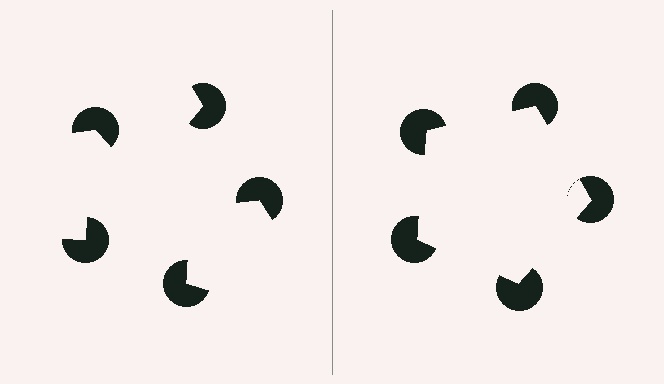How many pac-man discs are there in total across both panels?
10 — 5 on each side.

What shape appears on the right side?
An illusory pentagon.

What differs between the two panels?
The pac-man discs are positioned identically on both sides; only the wedge orientations differ. On the right they align to a pentagon; on the left they are misaligned.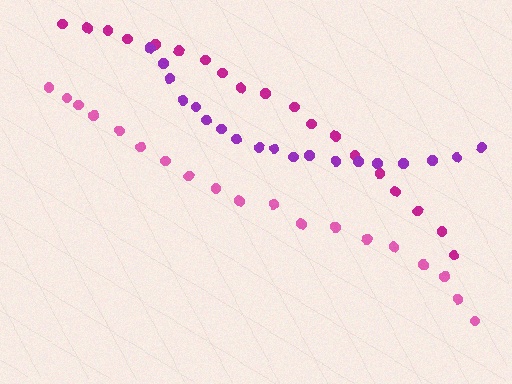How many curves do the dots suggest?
There are 3 distinct paths.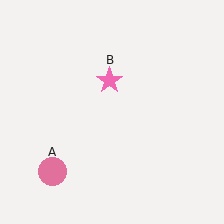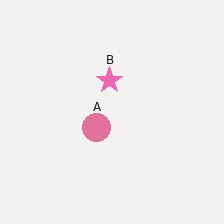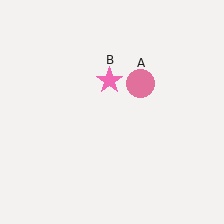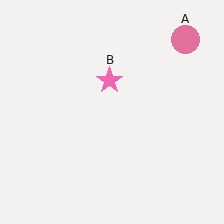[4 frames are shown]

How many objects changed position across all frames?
1 object changed position: pink circle (object A).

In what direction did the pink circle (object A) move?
The pink circle (object A) moved up and to the right.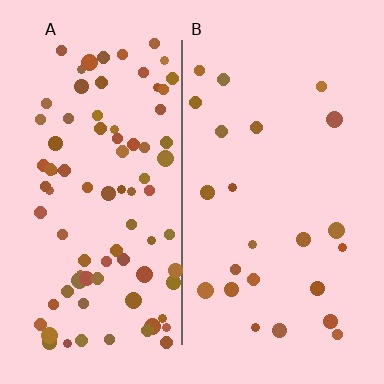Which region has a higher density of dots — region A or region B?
A (the left).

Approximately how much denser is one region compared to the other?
Approximately 3.7× — region A over region B.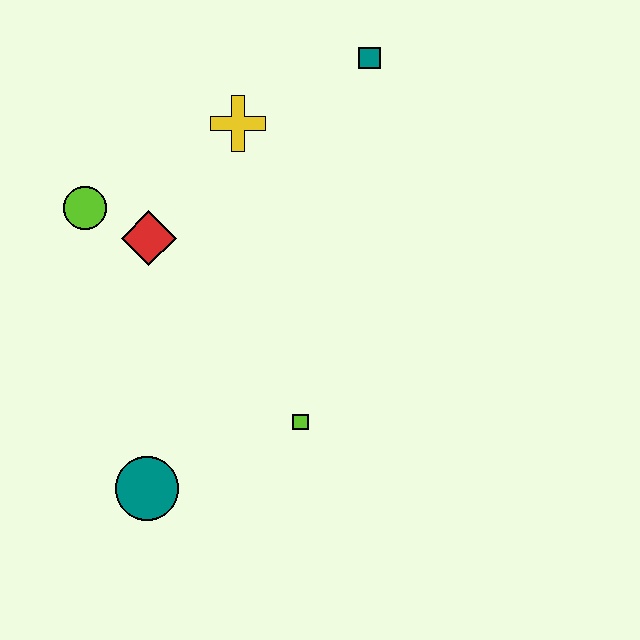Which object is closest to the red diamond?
The lime circle is closest to the red diamond.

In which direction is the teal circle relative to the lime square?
The teal circle is to the left of the lime square.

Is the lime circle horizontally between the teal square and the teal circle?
No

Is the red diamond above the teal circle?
Yes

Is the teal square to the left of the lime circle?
No